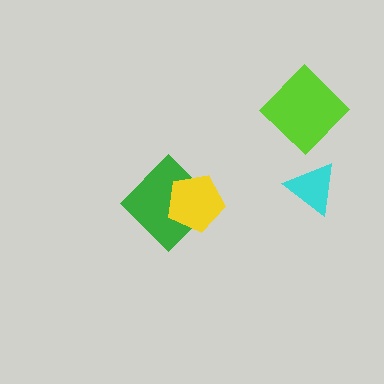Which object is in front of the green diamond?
The yellow pentagon is in front of the green diamond.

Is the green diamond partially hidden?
Yes, it is partially covered by another shape.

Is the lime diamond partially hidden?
No, no other shape covers it.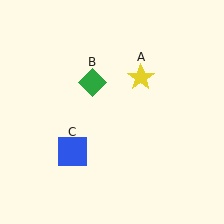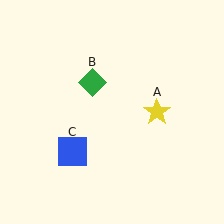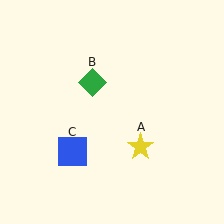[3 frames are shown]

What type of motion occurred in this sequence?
The yellow star (object A) rotated clockwise around the center of the scene.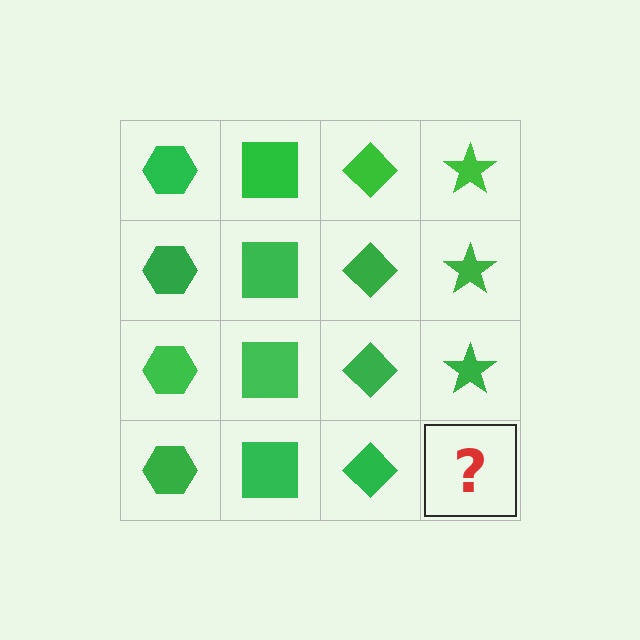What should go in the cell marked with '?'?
The missing cell should contain a green star.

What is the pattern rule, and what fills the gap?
The rule is that each column has a consistent shape. The gap should be filled with a green star.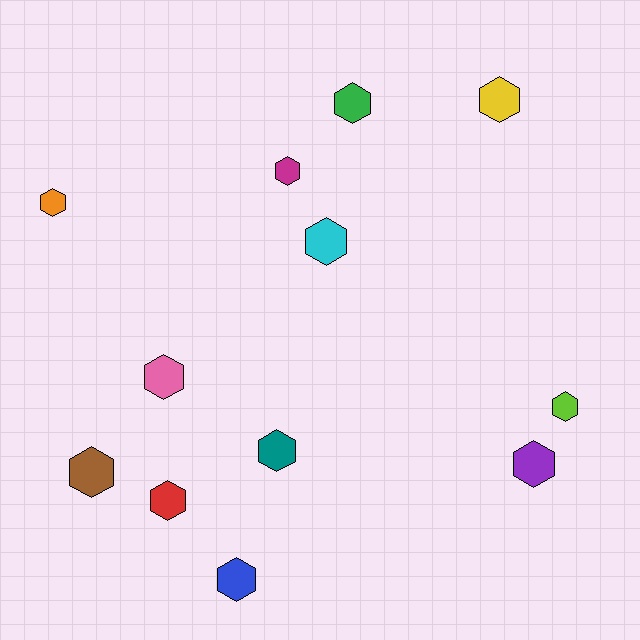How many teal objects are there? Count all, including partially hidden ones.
There is 1 teal object.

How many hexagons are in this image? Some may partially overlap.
There are 12 hexagons.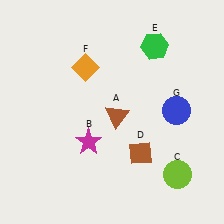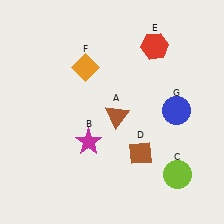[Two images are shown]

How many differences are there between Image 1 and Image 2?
There is 1 difference between the two images.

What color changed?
The hexagon (E) changed from green in Image 1 to red in Image 2.